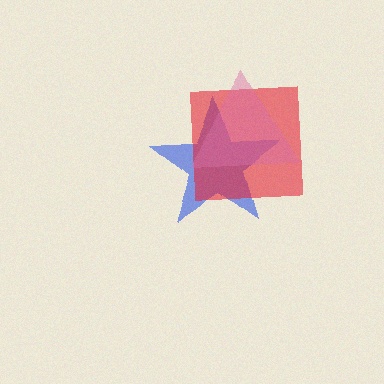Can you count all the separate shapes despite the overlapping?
Yes, there are 3 separate shapes.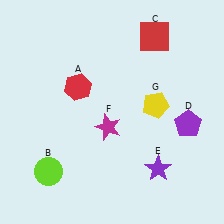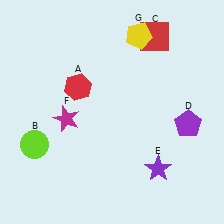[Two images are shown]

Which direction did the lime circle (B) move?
The lime circle (B) moved up.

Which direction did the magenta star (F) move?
The magenta star (F) moved left.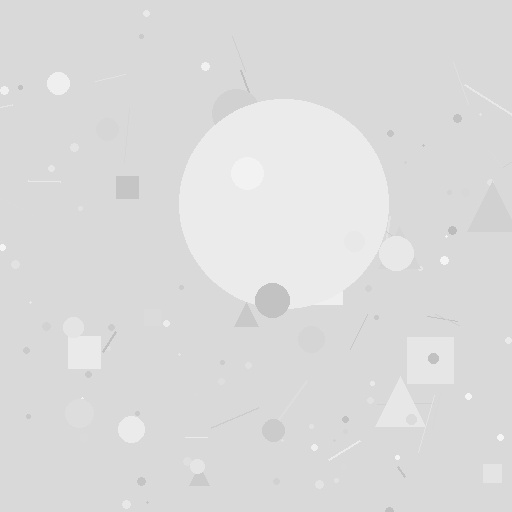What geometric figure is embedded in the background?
A circle is embedded in the background.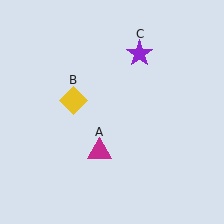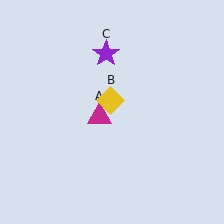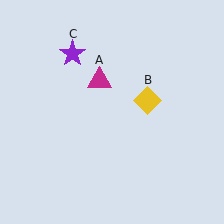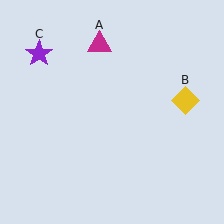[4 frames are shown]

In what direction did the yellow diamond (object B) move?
The yellow diamond (object B) moved right.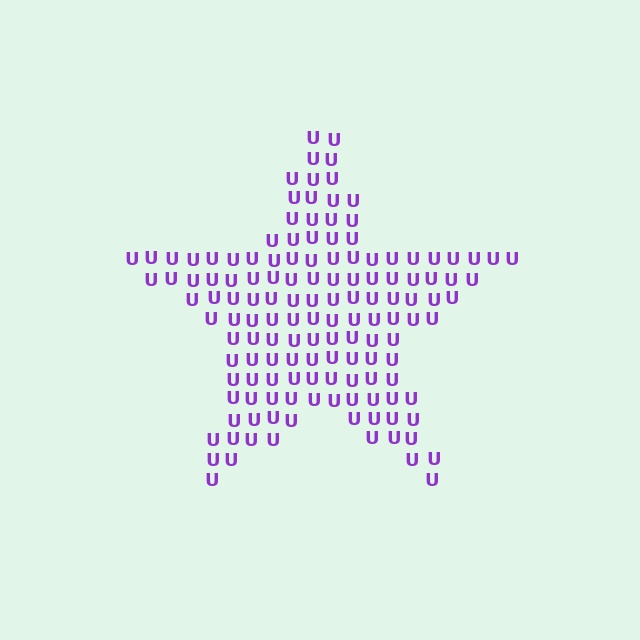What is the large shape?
The large shape is a star.